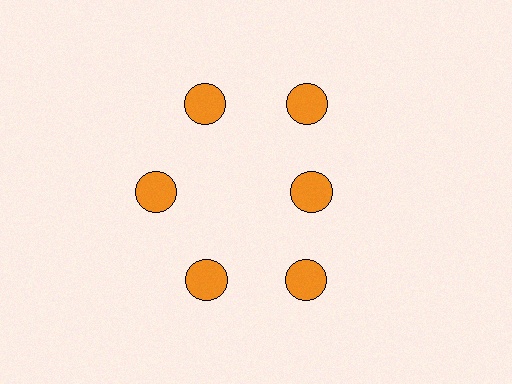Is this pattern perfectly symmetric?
No. The 6 orange circles are arranged in a ring, but one element near the 3 o'clock position is pulled inward toward the center, breaking the 6-fold rotational symmetry.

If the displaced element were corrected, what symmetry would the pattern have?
It would have 6-fold rotational symmetry — the pattern would map onto itself every 60 degrees.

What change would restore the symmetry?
The symmetry would be restored by moving it outward, back onto the ring so that all 6 circles sit at equal angles and equal distance from the center.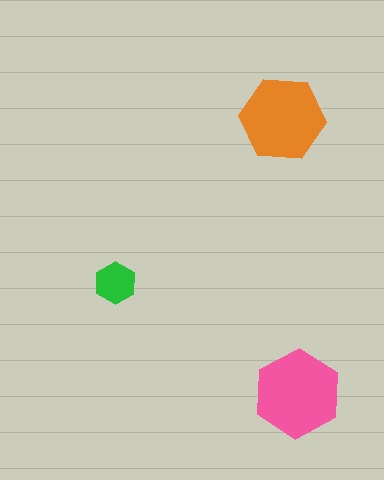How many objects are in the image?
There are 3 objects in the image.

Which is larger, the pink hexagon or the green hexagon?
The pink one.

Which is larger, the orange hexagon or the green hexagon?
The orange one.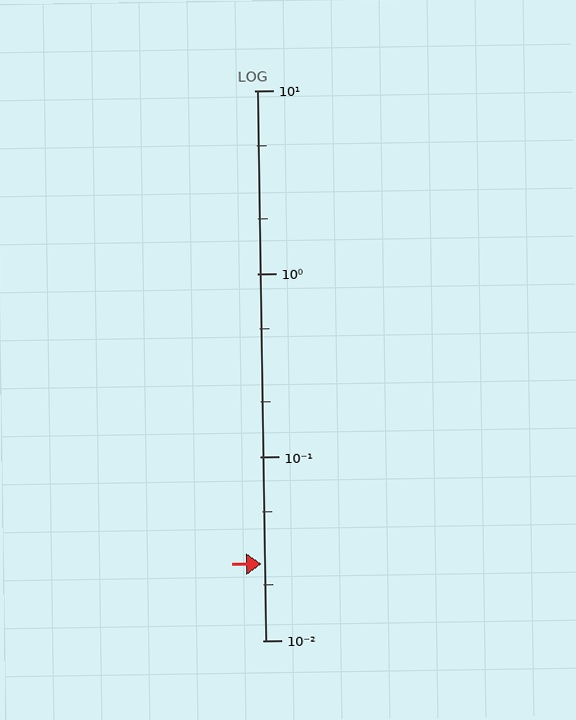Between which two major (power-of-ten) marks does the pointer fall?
The pointer is between 0.01 and 0.1.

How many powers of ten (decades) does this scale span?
The scale spans 3 decades, from 0.01 to 10.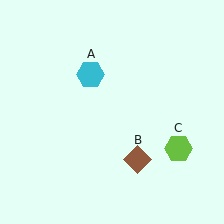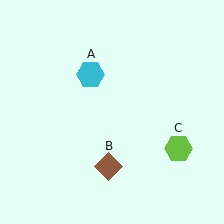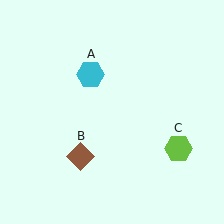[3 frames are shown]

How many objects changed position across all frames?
1 object changed position: brown diamond (object B).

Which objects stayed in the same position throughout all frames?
Cyan hexagon (object A) and lime hexagon (object C) remained stationary.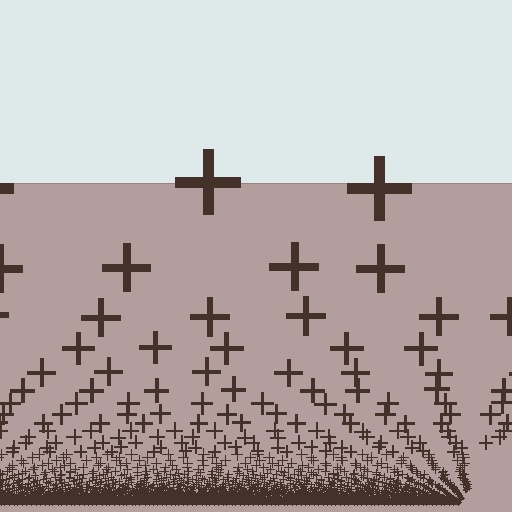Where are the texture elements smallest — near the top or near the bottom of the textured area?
Near the bottom.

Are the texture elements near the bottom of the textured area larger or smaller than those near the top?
Smaller. The gradient is inverted — elements near the bottom are smaller and denser.